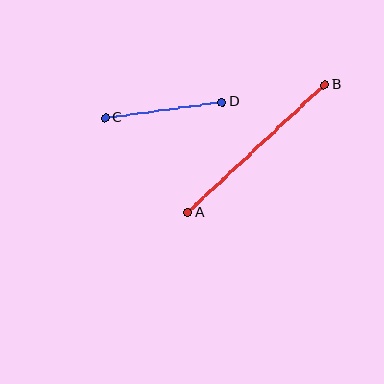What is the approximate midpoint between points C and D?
The midpoint is at approximately (164, 110) pixels.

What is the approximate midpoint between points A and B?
The midpoint is at approximately (256, 149) pixels.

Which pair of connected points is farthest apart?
Points A and B are farthest apart.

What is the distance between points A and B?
The distance is approximately 187 pixels.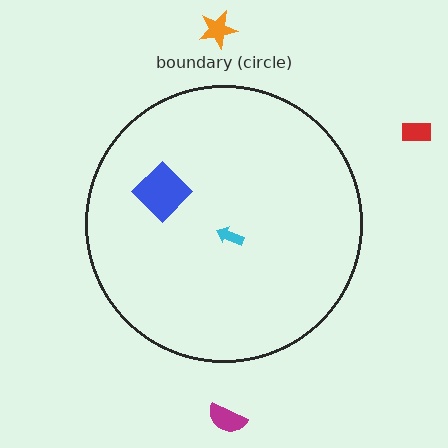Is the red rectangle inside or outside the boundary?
Outside.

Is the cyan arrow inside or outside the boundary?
Inside.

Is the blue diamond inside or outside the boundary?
Inside.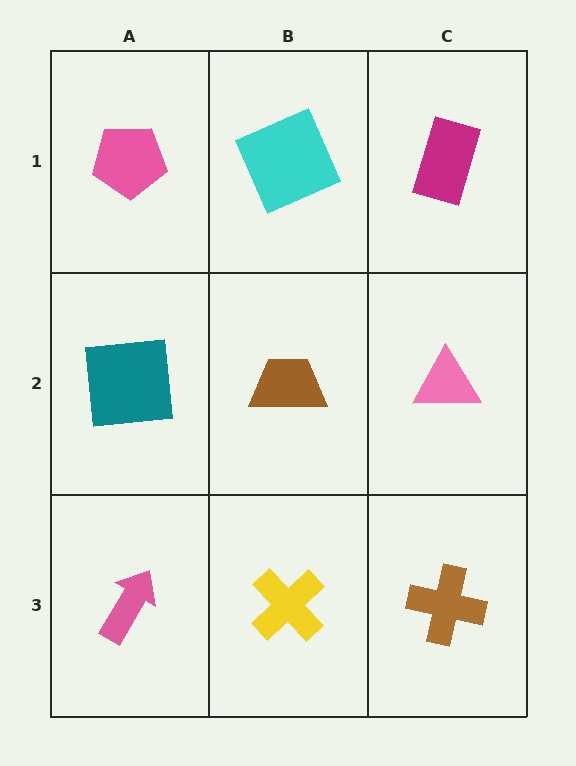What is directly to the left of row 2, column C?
A brown trapezoid.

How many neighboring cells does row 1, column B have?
3.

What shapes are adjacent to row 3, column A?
A teal square (row 2, column A), a yellow cross (row 3, column B).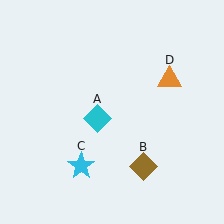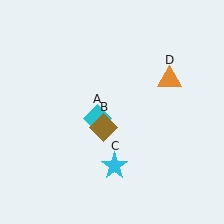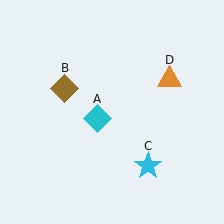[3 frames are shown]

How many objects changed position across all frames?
2 objects changed position: brown diamond (object B), cyan star (object C).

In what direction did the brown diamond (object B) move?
The brown diamond (object B) moved up and to the left.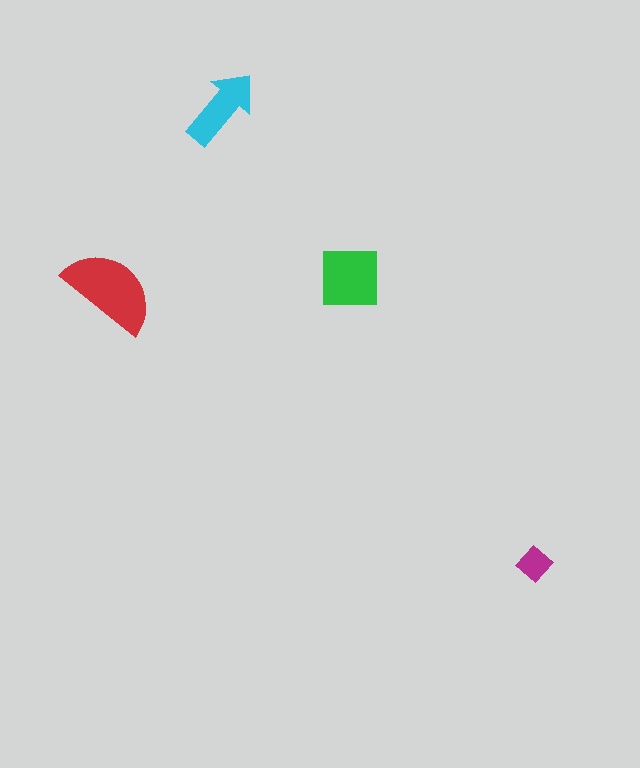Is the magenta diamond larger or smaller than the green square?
Smaller.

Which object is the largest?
The red semicircle.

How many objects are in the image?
There are 4 objects in the image.